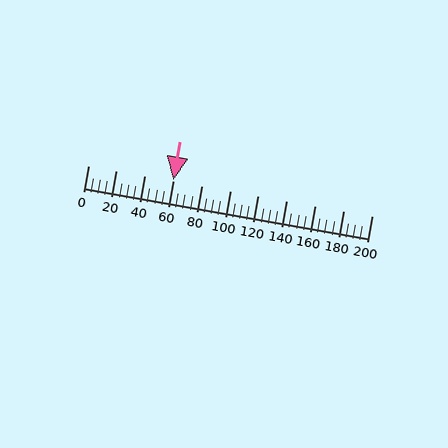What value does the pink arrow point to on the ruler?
The pink arrow points to approximately 60.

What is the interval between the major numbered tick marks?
The major tick marks are spaced 20 units apart.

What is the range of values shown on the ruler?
The ruler shows values from 0 to 200.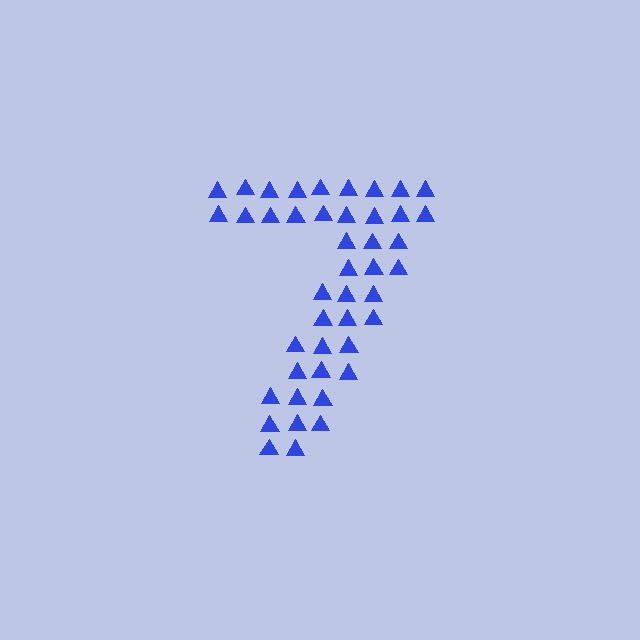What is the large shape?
The large shape is the digit 7.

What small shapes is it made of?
It is made of small triangles.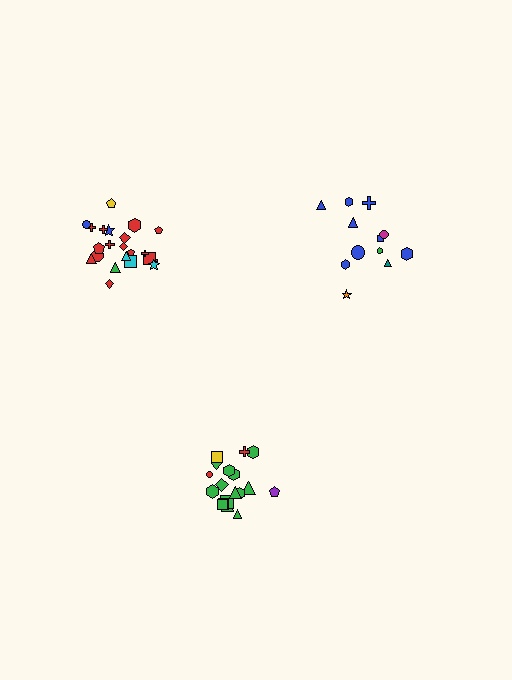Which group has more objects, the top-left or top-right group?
The top-left group.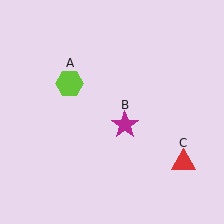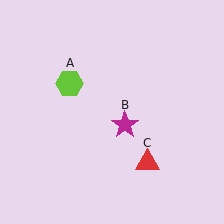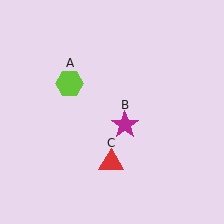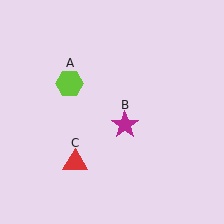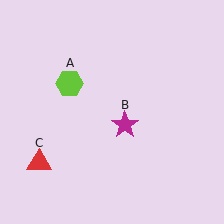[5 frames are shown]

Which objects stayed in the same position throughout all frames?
Lime hexagon (object A) and magenta star (object B) remained stationary.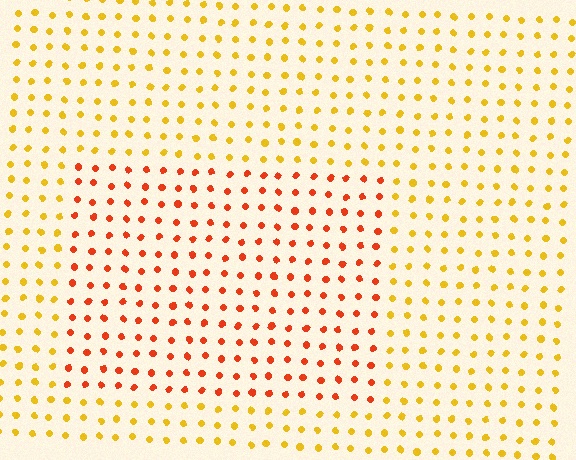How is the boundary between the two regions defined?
The boundary is defined purely by a slight shift in hue (about 38 degrees). Spacing, size, and orientation are identical on both sides.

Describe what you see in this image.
The image is filled with small yellow elements in a uniform arrangement. A rectangle-shaped region is visible where the elements are tinted to a slightly different hue, forming a subtle color boundary.